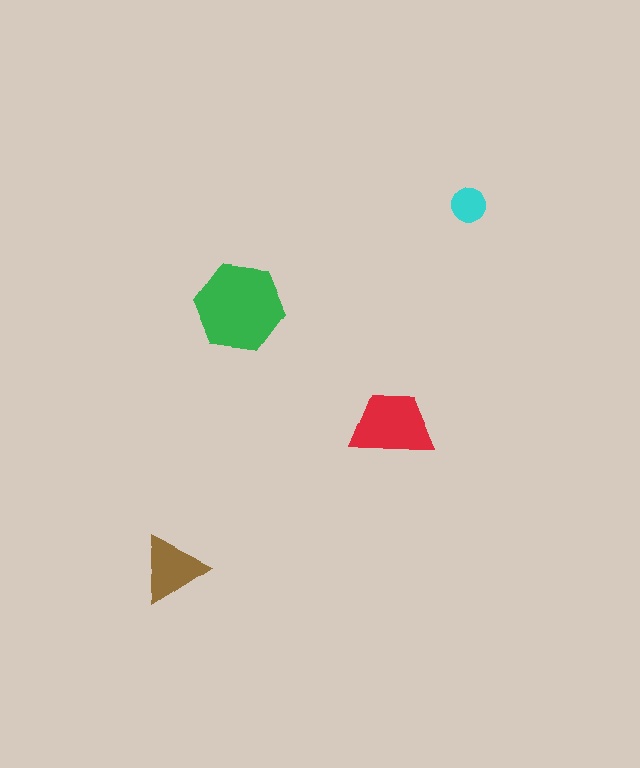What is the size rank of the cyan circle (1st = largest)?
4th.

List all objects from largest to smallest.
The green hexagon, the red trapezoid, the brown triangle, the cyan circle.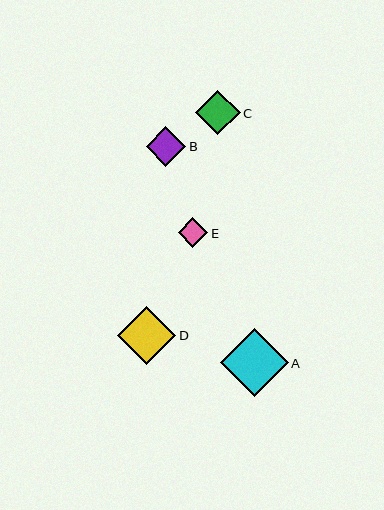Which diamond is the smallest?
Diamond E is the smallest with a size of approximately 30 pixels.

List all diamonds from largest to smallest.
From largest to smallest: A, D, C, B, E.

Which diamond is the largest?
Diamond A is the largest with a size of approximately 68 pixels.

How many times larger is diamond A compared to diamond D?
Diamond A is approximately 1.2 times the size of diamond D.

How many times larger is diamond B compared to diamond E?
Diamond B is approximately 1.3 times the size of diamond E.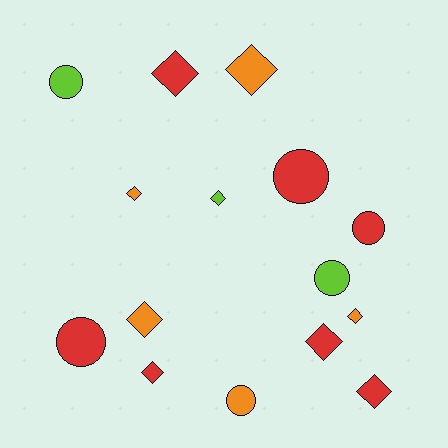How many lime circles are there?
There are 2 lime circles.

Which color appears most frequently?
Red, with 7 objects.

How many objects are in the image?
There are 15 objects.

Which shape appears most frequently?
Diamond, with 9 objects.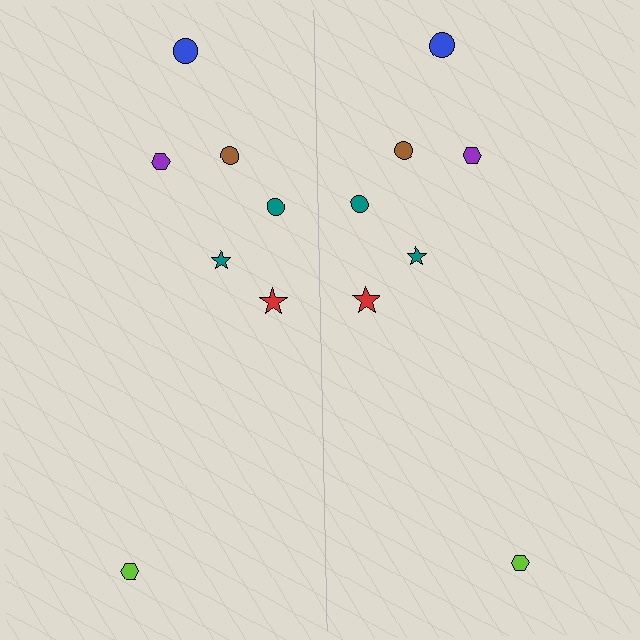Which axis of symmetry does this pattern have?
The pattern has a vertical axis of symmetry running through the center of the image.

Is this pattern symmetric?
Yes, this pattern has bilateral (reflection) symmetry.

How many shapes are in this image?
There are 14 shapes in this image.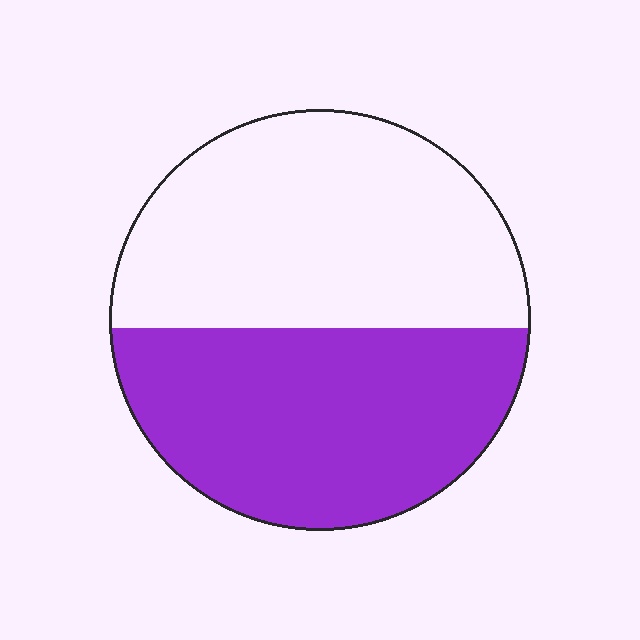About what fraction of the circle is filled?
About one half (1/2).